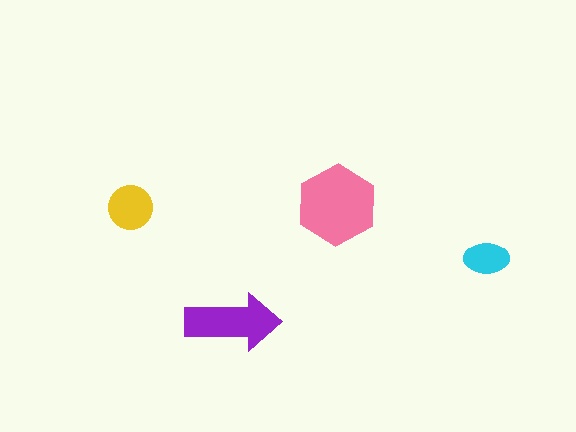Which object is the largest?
The pink hexagon.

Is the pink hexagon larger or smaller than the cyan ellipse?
Larger.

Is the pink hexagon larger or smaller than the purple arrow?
Larger.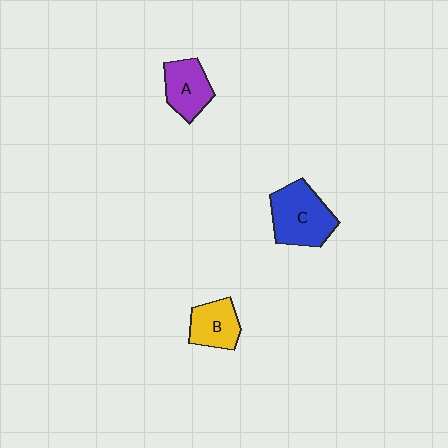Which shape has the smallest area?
Shape B (yellow).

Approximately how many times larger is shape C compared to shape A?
Approximately 1.4 times.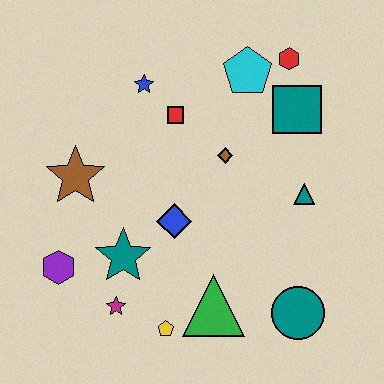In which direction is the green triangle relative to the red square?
The green triangle is below the red square.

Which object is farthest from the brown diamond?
The purple hexagon is farthest from the brown diamond.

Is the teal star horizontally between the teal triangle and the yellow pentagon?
No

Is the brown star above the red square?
No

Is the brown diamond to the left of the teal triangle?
Yes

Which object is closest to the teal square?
The red hexagon is closest to the teal square.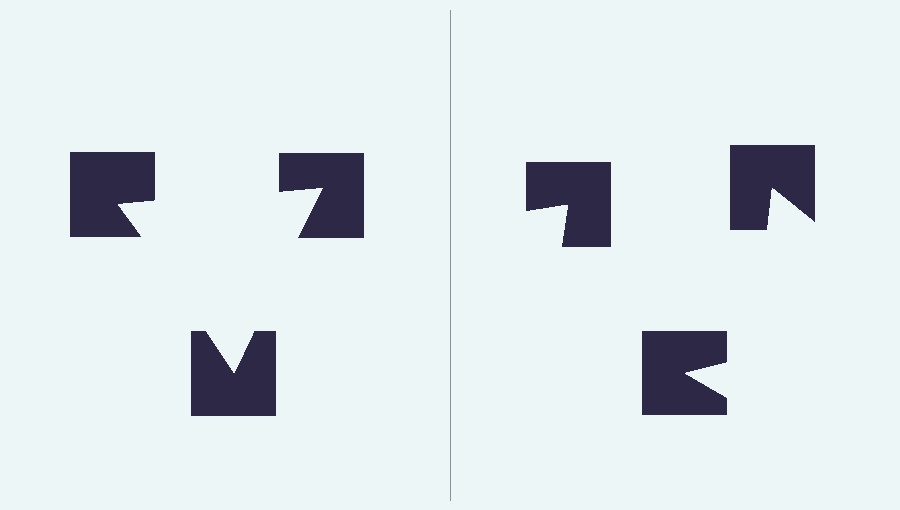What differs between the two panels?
The notched squares are positioned identically on both sides; only the wedge orientations differ. On the left they align to a triangle; on the right they are misaligned.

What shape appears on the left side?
An illusory triangle.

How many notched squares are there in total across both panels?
6 — 3 on each side.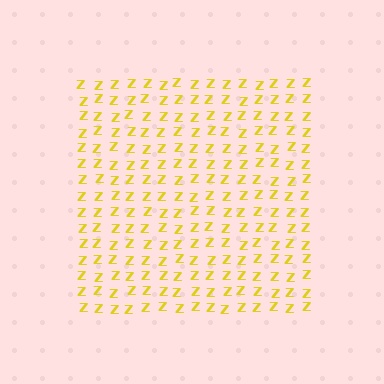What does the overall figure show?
The overall figure shows a square.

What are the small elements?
The small elements are letter Z's.